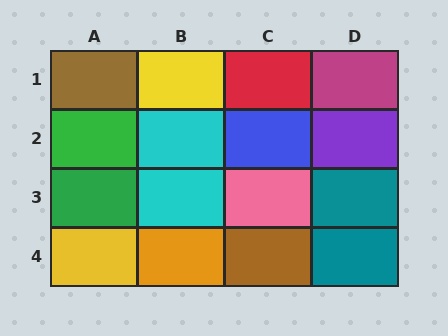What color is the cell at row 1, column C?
Red.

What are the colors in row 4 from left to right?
Yellow, orange, brown, teal.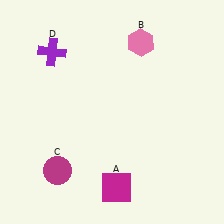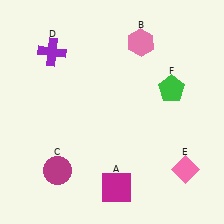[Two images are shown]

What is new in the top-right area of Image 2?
A green pentagon (F) was added in the top-right area of Image 2.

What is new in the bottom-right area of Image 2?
A pink diamond (E) was added in the bottom-right area of Image 2.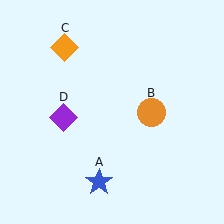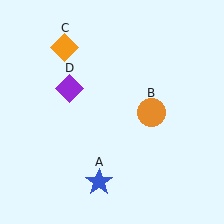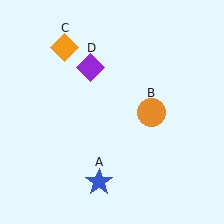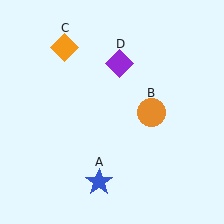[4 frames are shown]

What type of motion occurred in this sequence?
The purple diamond (object D) rotated clockwise around the center of the scene.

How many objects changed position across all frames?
1 object changed position: purple diamond (object D).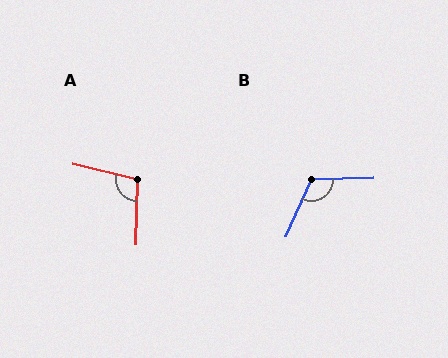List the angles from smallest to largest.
A (102°), B (115°).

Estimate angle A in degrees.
Approximately 102 degrees.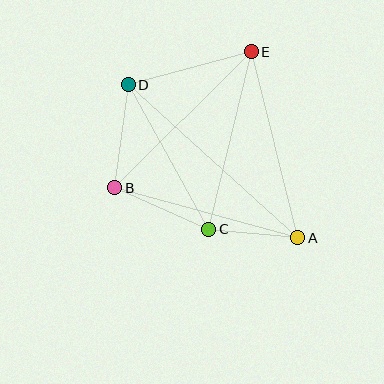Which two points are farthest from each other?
Points A and D are farthest from each other.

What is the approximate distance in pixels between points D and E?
The distance between D and E is approximately 128 pixels.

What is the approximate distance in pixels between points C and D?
The distance between C and D is approximately 166 pixels.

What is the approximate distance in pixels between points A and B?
The distance between A and B is approximately 190 pixels.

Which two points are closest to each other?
Points A and C are closest to each other.